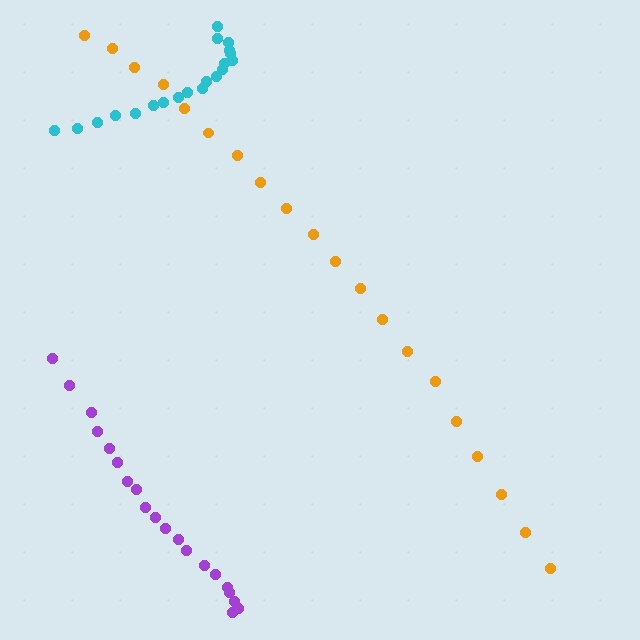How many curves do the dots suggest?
There are 3 distinct paths.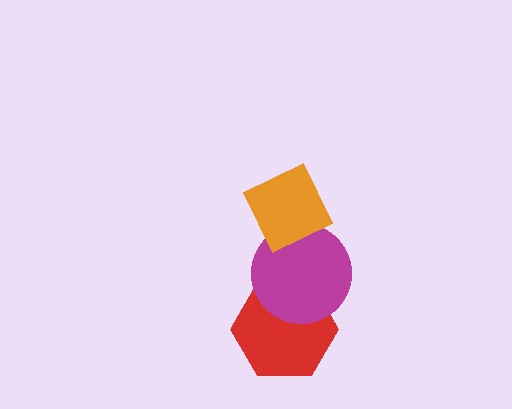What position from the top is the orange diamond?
The orange diamond is 1st from the top.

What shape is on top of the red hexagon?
The magenta circle is on top of the red hexagon.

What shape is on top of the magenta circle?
The orange diamond is on top of the magenta circle.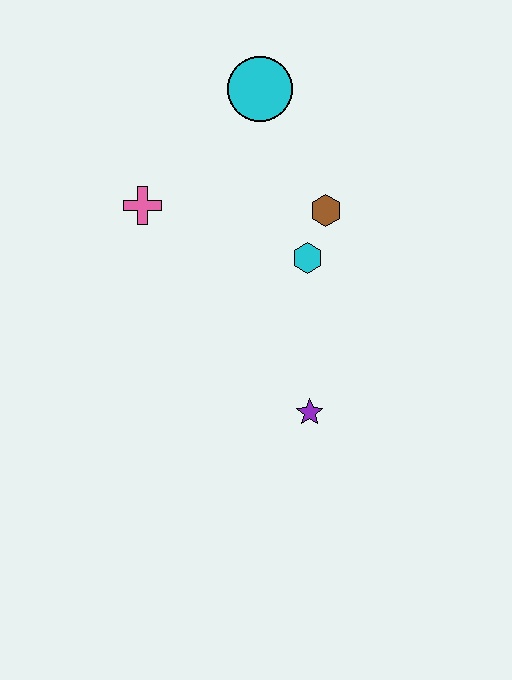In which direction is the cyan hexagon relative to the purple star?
The cyan hexagon is above the purple star.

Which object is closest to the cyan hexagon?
The brown hexagon is closest to the cyan hexagon.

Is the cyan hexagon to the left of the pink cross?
No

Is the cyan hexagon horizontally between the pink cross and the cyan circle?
No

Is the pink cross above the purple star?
Yes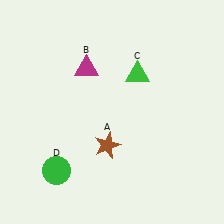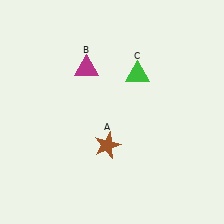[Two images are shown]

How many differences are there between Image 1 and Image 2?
There is 1 difference between the two images.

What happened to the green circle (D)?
The green circle (D) was removed in Image 2. It was in the bottom-left area of Image 1.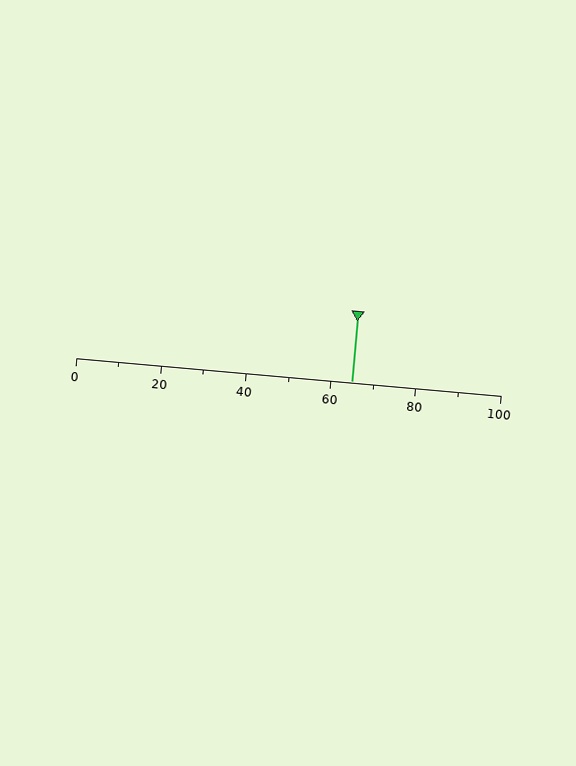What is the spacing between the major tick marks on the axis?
The major ticks are spaced 20 apart.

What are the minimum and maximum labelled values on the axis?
The axis runs from 0 to 100.